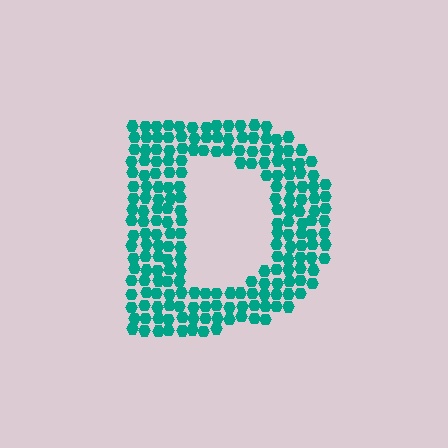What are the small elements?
The small elements are hexagons.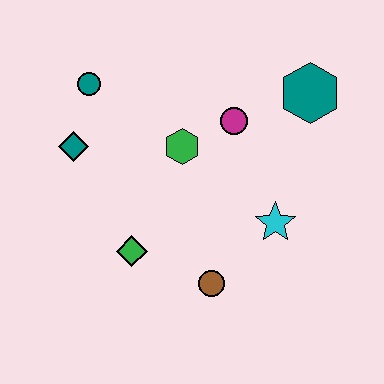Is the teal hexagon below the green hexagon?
No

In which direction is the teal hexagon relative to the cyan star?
The teal hexagon is above the cyan star.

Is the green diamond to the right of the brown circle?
No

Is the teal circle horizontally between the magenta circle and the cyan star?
No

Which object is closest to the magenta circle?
The green hexagon is closest to the magenta circle.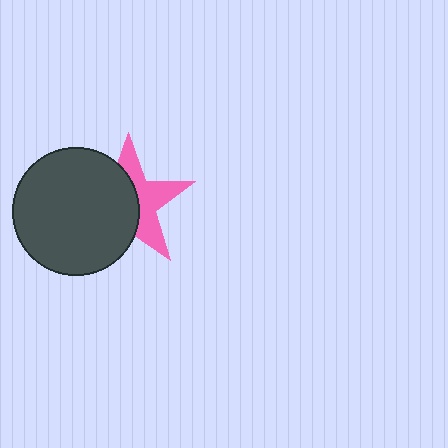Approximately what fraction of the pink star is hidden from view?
Roughly 54% of the pink star is hidden behind the dark gray circle.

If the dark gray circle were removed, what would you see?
You would see the complete pink star.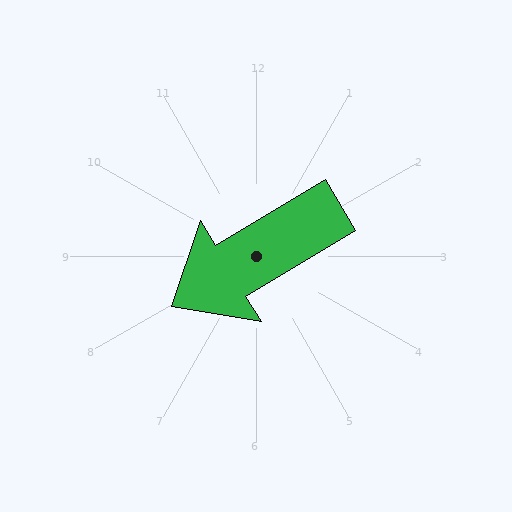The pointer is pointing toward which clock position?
Roughly 8 o'clock.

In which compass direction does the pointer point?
Southwest.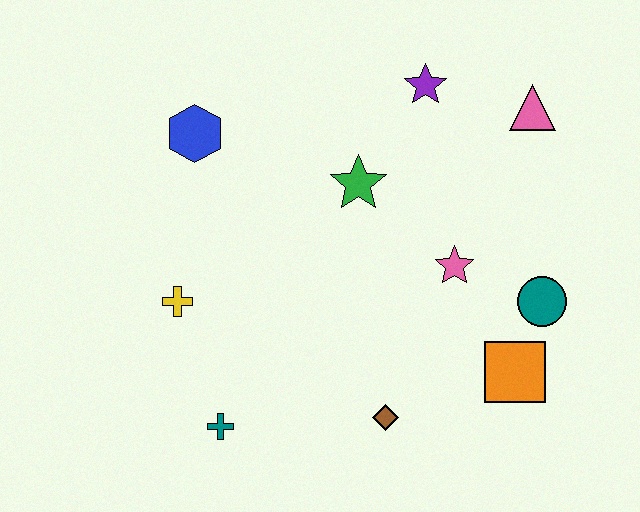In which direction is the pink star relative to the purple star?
The pink star is below the purple star.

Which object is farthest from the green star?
The teal cross is farthest from the green star.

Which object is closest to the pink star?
The teal circle is closest to the pink star.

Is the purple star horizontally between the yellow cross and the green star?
No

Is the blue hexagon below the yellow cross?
No